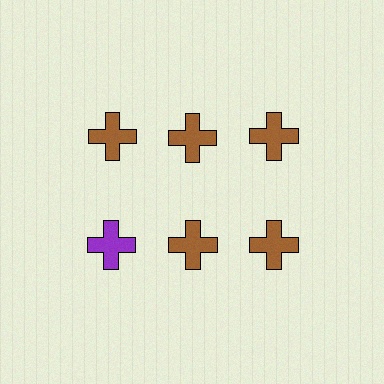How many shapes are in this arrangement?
There are 6 shapes arranged in a grid pattern.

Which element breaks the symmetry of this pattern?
The purple cross in the second row, leftmost column breaks the symmetry. All other shapes are brown crosses.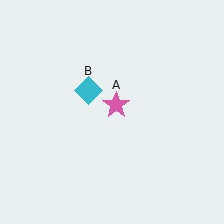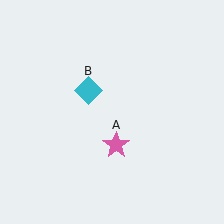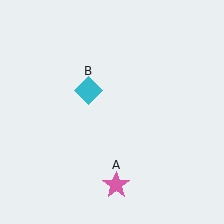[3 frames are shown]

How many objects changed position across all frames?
1 object changed position: pink star (object A).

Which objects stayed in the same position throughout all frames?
Cyan diamond (object B) remained stationary.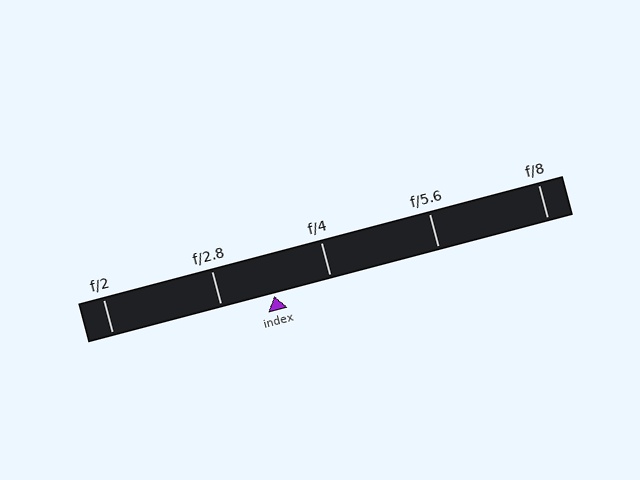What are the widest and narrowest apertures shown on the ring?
The widest aperture shown is f/2 and the narrowest is f/8.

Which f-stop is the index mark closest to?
The index mark is closest to f/2.8.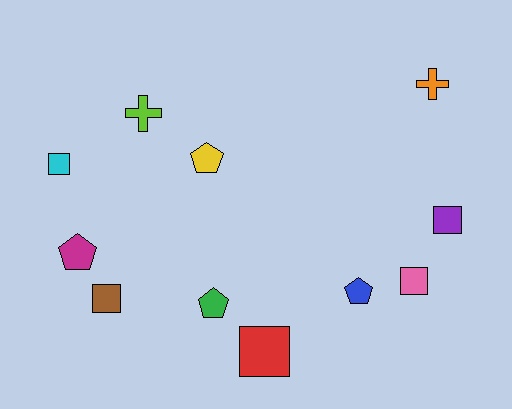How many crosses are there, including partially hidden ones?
There are 2 crosses.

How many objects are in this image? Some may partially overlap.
There are 11 objects.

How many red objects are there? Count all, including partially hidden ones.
There is 1 red object.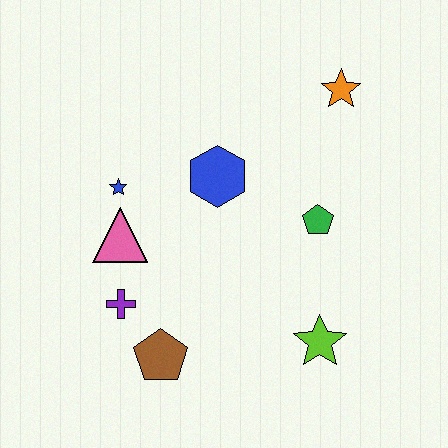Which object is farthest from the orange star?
The brown pentagon is farthest from the orange star.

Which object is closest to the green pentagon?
The blue hexagon is closest to the green pentagon.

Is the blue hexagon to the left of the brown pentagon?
No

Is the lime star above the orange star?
No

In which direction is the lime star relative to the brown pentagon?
The lime star is to the right of the brown pentagon.